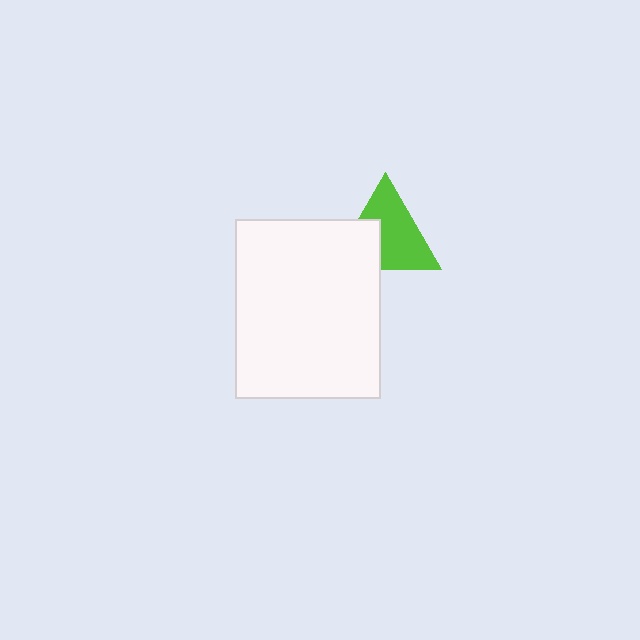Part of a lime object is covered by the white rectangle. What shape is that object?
It is a triangle.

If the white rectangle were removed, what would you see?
You would see the complete lime triangle.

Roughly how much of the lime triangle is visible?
Most of it is visible (roughly 66%).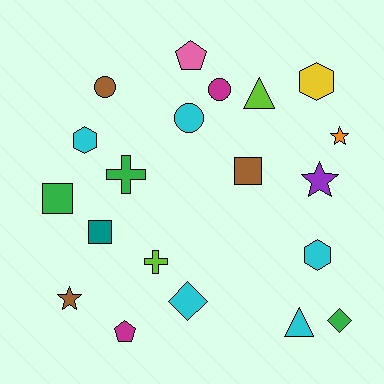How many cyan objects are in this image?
There are 5 cyan objects.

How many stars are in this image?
There are 3 stars.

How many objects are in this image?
There are 20 objects.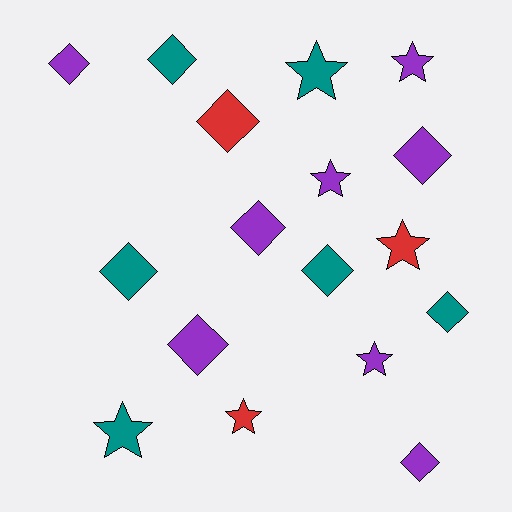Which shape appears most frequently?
Diamond, with 10 objects.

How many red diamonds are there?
There is 1 red diamond.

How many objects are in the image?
There are 17 objects.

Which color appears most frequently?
Purple, with 8 objects.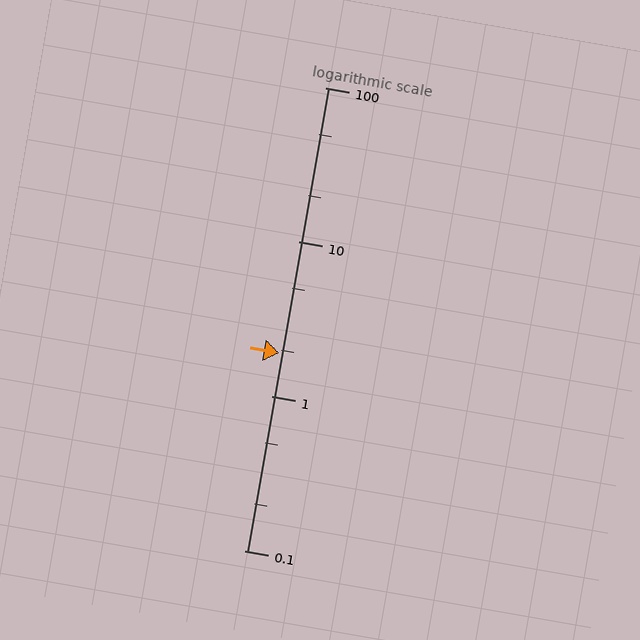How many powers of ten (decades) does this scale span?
The scale spans 3 decades, from 0.1 to 100.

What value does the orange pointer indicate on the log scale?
The pointer indicates approximately 1.9.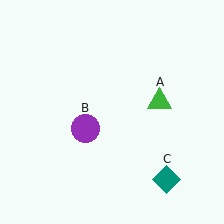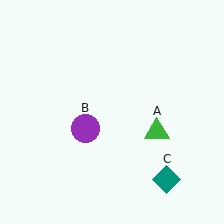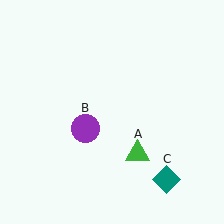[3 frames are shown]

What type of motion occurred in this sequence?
The green triangle (object A) rotated clockwise around the center of the scene.